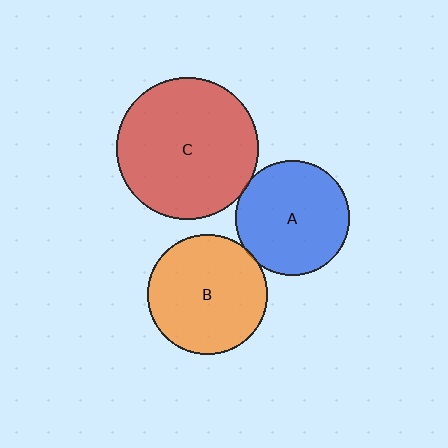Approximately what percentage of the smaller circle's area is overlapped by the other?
Approximately 5%.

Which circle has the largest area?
Circle C (red).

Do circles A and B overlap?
Yes.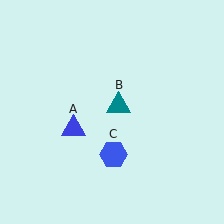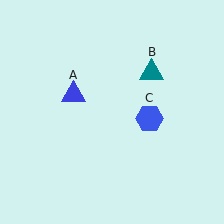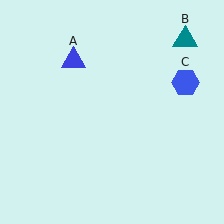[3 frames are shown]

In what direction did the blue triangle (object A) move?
The blue triangle (object A) moved up.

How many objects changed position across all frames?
3 objects changed position: blue triangle (object A), teal triangle (object B), blue hexagon (object C).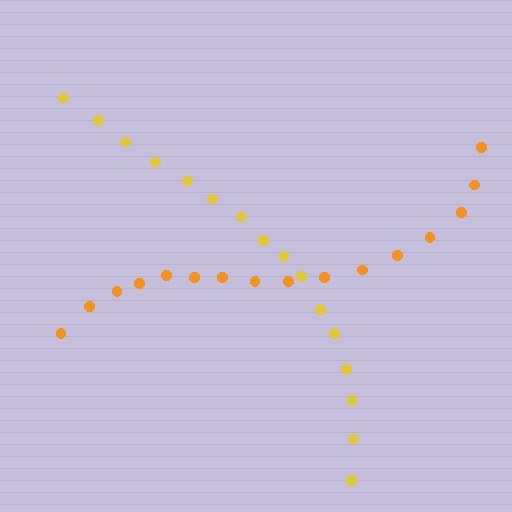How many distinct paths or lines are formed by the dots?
There are 2 distinct paths.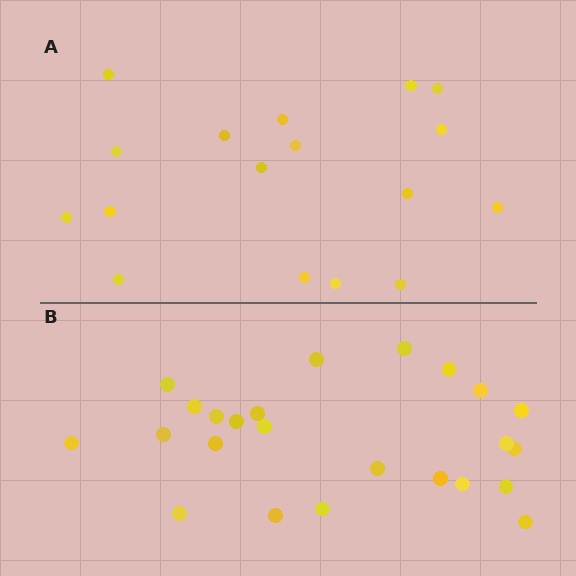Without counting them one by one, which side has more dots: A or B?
Region B (the bottom region) has more dots.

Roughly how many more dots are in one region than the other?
Region B has roughly 8 or so more dots than region A.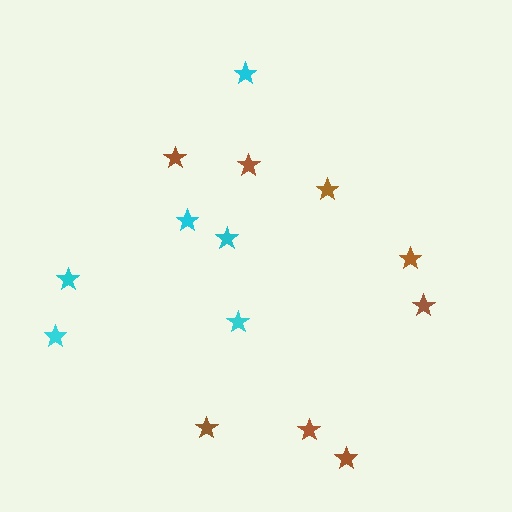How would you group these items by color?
There are 2 groups: one group of cyan stars (6) and one group of brown stars (8).